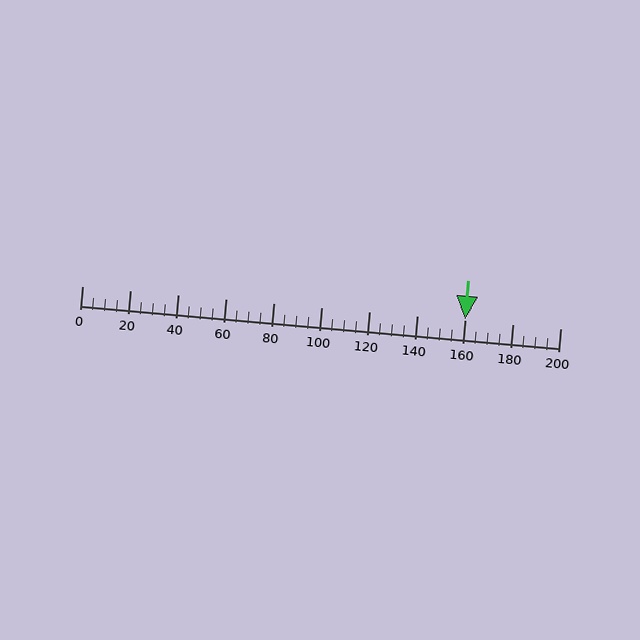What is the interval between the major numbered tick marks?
The major tick marks are spaced 20 units apart.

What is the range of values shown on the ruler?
The ruler shows values from 0 to 200.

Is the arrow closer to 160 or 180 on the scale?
The arrow is closer to 160.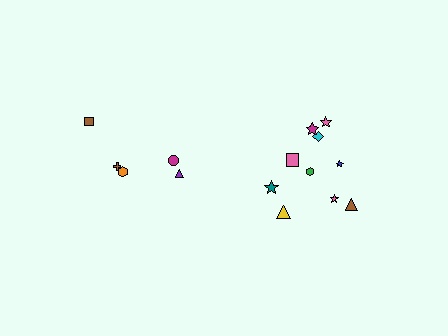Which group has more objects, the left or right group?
The right group.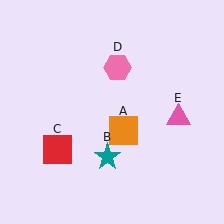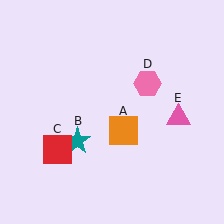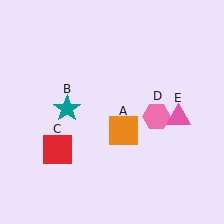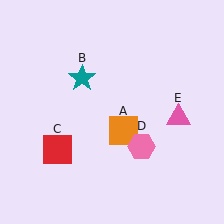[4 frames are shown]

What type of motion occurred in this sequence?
The teal star (object B), pink hexagon (object D) rotated clockwise around the center of the scene.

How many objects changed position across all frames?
2 objects changed position: teal star (object B), pink hexagon (object D).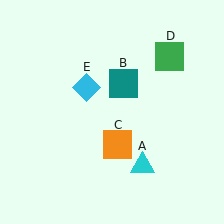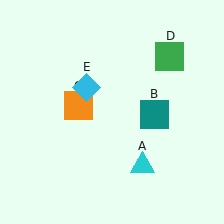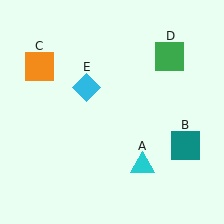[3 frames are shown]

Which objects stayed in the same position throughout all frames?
Cyan triangle (object A) and green square (object D) and cyan diamond (object E) remained stationary.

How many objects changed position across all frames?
2 objects changed position: teal square (object B), orange square (object C).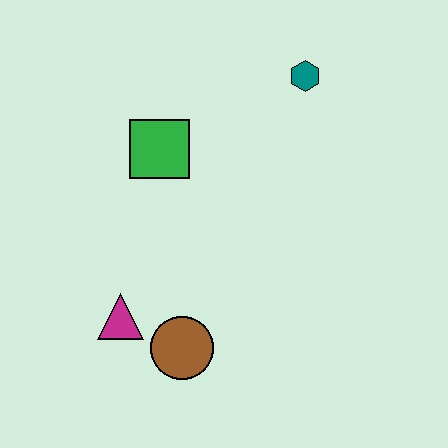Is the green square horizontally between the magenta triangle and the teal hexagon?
Yes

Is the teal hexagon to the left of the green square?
No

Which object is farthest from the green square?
The brown circle is farthest from the green square.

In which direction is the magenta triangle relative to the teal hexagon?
The magenta triangle is below the teal hexagon.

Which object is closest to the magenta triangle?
The brown circle is closest to the magenta triangle.